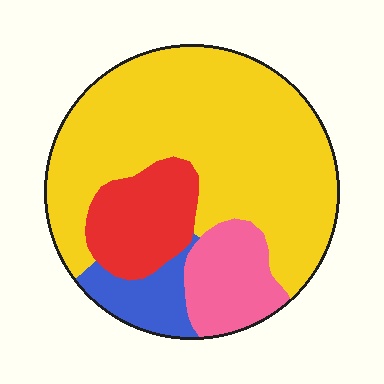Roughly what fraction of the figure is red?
Red takes up about one sixth (1/6) of the figure.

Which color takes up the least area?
Blue, at roughly 10%.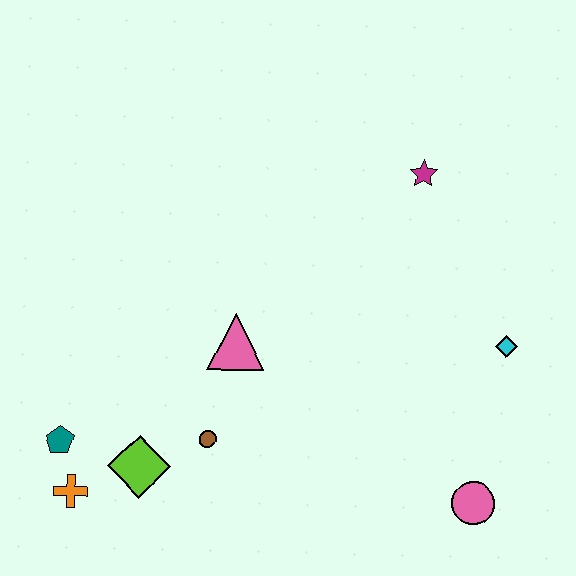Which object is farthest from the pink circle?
The teal pentagon is farthest from the pink circle.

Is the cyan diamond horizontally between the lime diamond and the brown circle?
No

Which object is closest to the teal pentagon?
The orange cross is closest to the teal pentagon.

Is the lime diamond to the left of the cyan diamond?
Yes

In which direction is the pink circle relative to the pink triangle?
The pink circle is to the right of the pink triangle.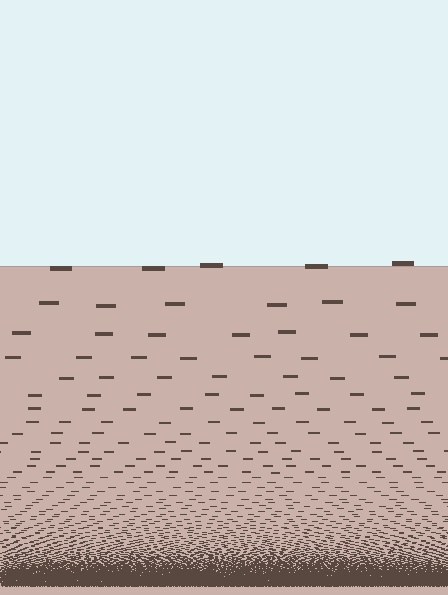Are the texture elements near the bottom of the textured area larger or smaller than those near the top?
Smaller. The gradient is inverted — elements near the bottom are smaller and denser.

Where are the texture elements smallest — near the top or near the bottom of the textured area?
Near the bottom.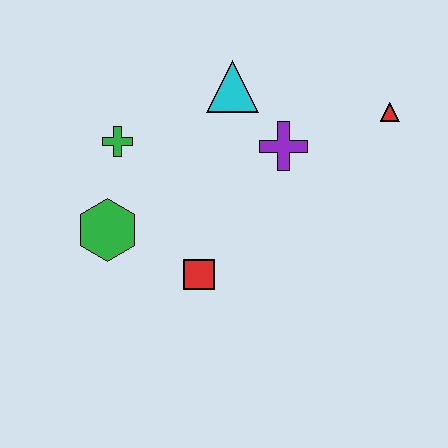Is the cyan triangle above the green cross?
Yes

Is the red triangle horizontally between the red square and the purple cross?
No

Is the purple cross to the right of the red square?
Yes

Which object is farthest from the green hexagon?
The red triangle is farthest from the green hexagon.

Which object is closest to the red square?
The green hexagon is closest to the red square.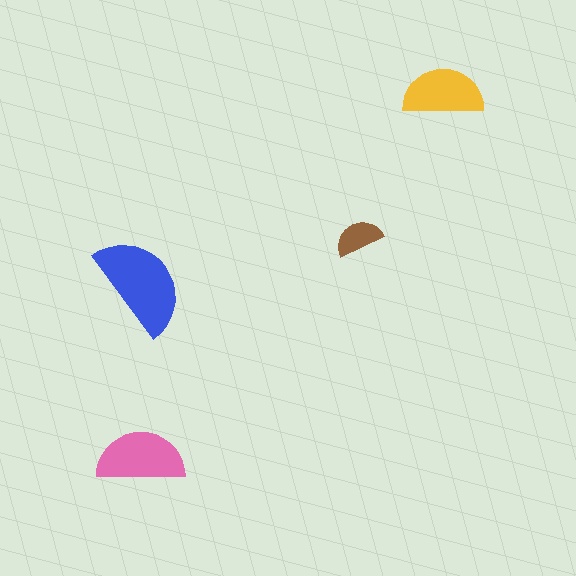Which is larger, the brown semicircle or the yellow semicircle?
The yellow one.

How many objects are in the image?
There are 4 objects in the image.